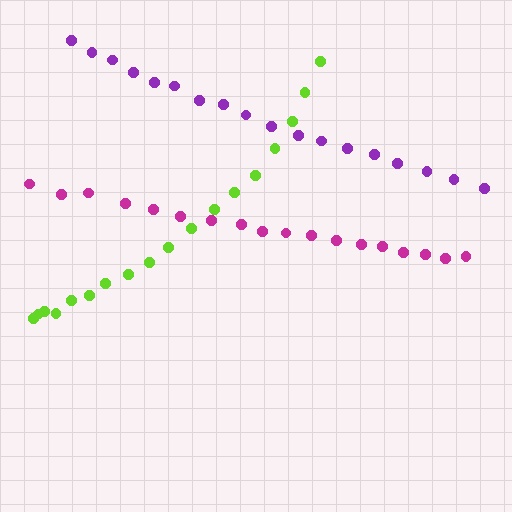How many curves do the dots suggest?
There are 3 distinct paths.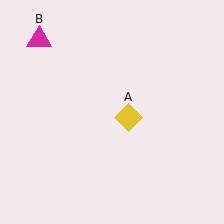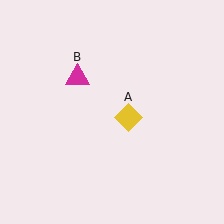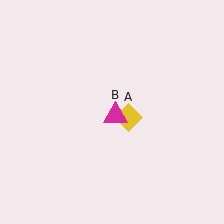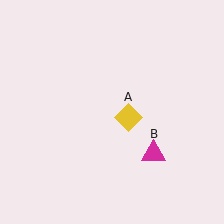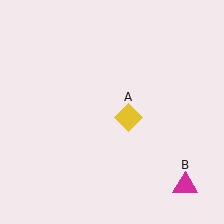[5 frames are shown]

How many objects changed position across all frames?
1 object changed position: magenta triangle (object B).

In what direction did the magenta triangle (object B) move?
The magenta triangle (object B) moved down and to the right.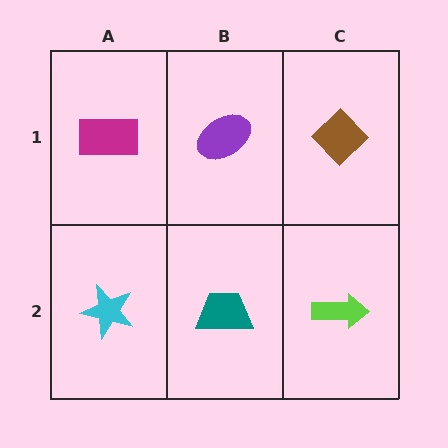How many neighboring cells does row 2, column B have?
3.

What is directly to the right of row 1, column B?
A brown diamond.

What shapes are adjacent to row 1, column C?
A lime arrow (row 2, column C), a purple ellipse (row 1, column B).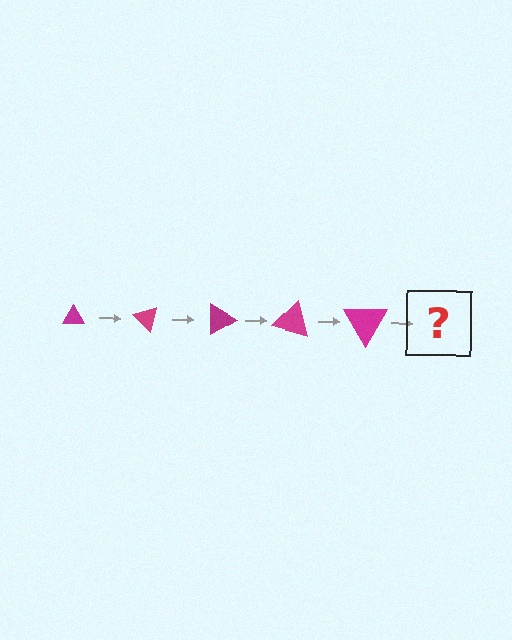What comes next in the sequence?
The next element should be a triangle, larger than the previous one and rotated 225 degrees from the start.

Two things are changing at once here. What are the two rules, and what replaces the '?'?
The two rules are that the triangle grows larger each step and it rotates 45 degrees each step. The '?' should be a triangle, larger than the previous one and rotated 225 degrees from the start.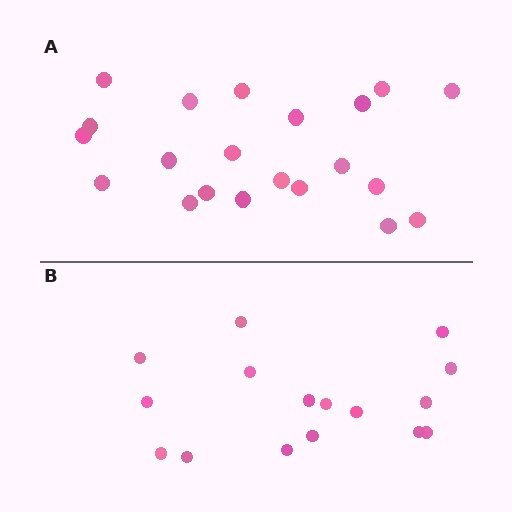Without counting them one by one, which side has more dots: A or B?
Region A (the top region) has more dots.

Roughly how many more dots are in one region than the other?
Region A has about 5 more dots than region B.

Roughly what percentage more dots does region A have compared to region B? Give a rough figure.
About 30% more.